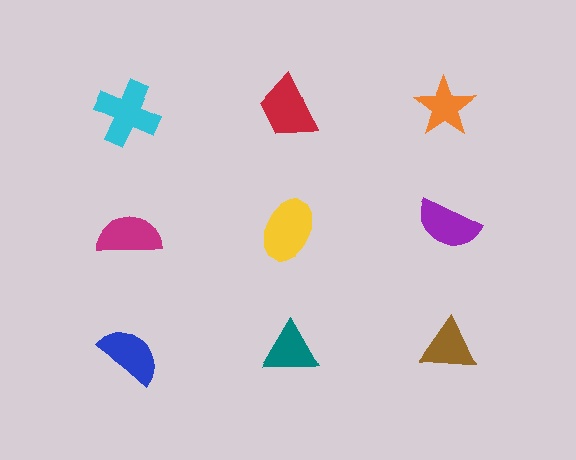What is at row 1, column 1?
A cyan cross.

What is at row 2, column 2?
A yellow ellipse.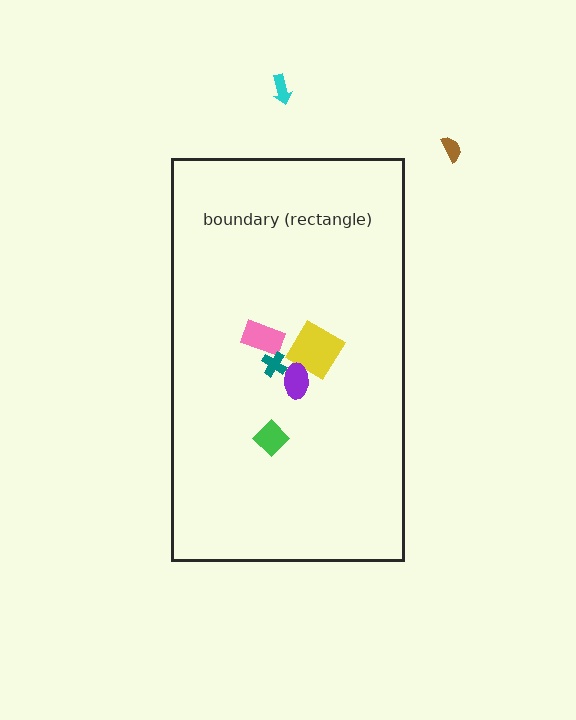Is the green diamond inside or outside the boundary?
Inside.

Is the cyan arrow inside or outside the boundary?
Outside.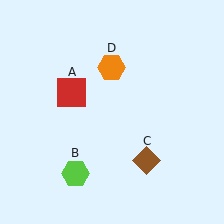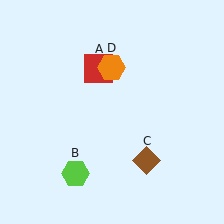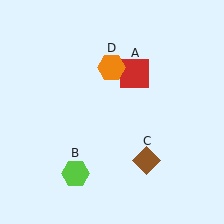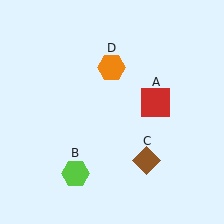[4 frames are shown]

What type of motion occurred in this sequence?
The red square (object A) rotated clockwise around the center of the scene.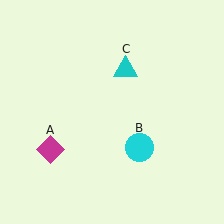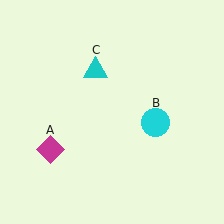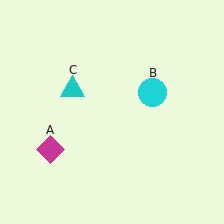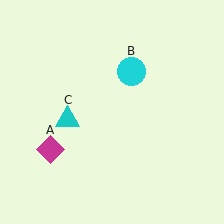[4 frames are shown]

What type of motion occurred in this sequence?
The cyan circle (object B), cyan triangle (object C) rotated counterclockwise around the center of the scene.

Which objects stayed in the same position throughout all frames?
Magenta diamond (object A) remained stationary.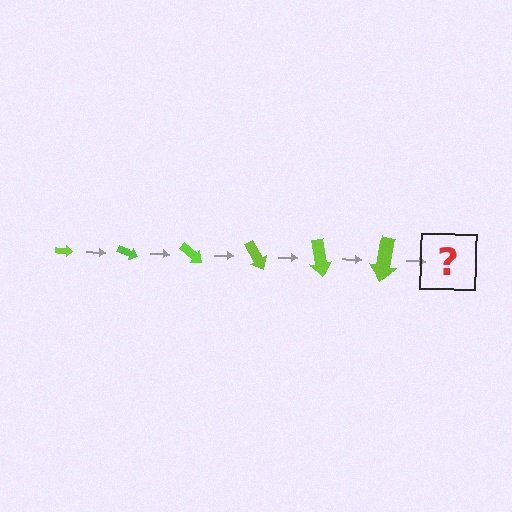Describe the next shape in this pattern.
It should be an arrow, larger than the previous one and rotated 120 degrees from the start.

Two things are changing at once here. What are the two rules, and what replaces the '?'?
The two rules are that the arrow grows larger each step and it rotates 20 degrees each step. The '?' should be an arrow, larger than the previous one and rotated 120 degrees from the start.